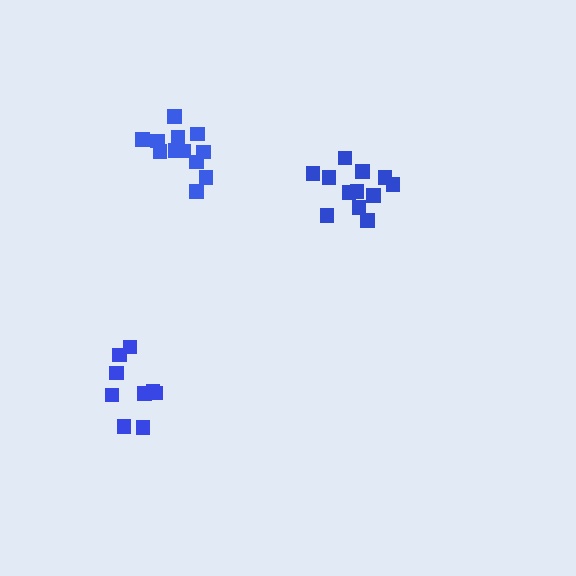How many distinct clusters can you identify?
There are 3 distinct clusters.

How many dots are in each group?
Group 1: 9 dots, Group 2: 12 dots, Group 3: 12 dots (33 total).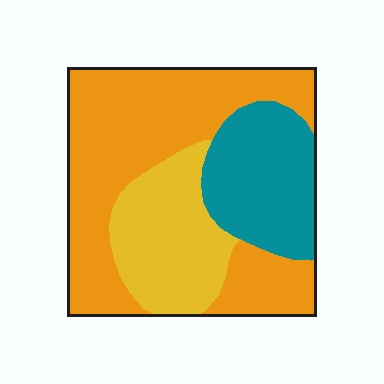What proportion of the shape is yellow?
Yellow takes up about one quarter (1/4) of the shape.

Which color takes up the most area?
Orange, at roughly 55%.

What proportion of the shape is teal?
Teal takes up less than a quarter of the shape.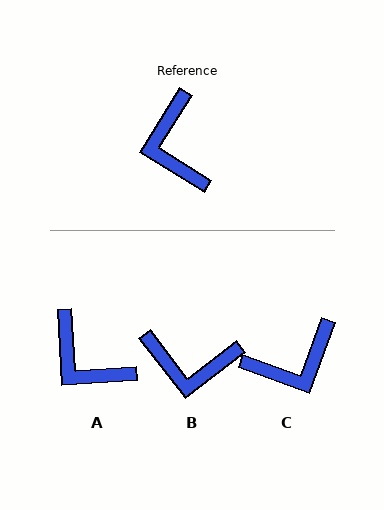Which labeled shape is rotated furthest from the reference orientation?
C, about 102 degrees away.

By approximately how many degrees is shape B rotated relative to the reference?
Approximately 70 degrees counter-clockwise.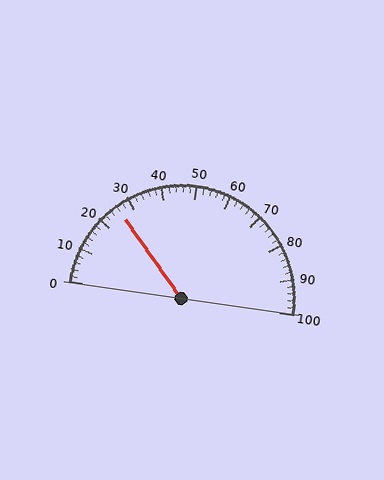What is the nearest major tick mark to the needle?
The nearest major tick mark is 30.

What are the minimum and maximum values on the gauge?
The gauge ranges from 0 to 100.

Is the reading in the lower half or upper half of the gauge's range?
The reading is in the lower half of the range (0 to 100).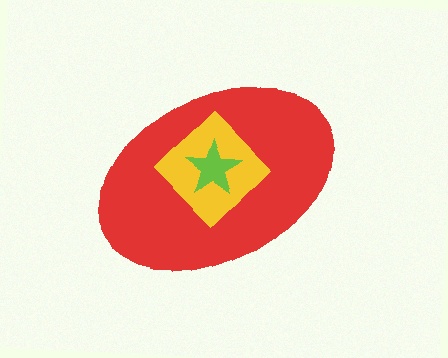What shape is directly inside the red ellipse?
The yellow diamond.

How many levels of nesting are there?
3.